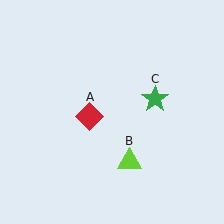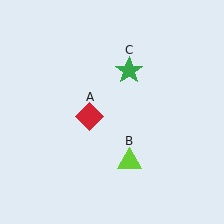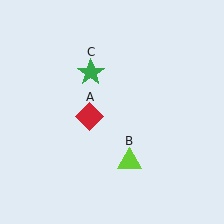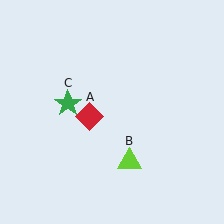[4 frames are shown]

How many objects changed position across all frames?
1 object changed position: green star (object C).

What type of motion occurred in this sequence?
The green star (object C) rotated counterclockwise around the center of the scene.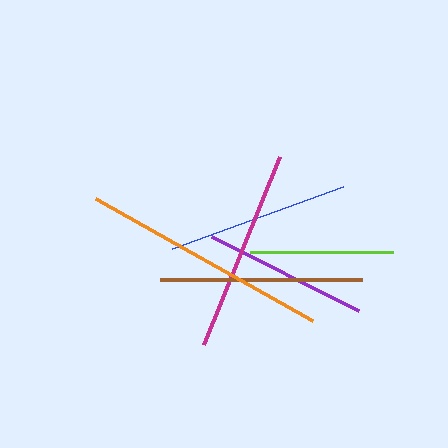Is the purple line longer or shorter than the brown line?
The brown line is longer than the purple line.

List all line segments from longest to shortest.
From longest to shortest: orange, brown, magenta, blue, purple, lime.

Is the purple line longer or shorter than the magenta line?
The magenta line is longer than the purple line.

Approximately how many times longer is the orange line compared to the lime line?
The orange line is approximately 1.7 times the length of the lime line.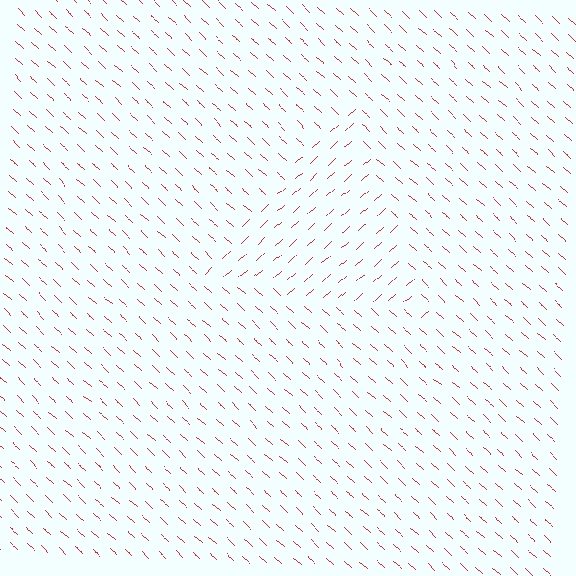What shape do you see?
I see a triangle.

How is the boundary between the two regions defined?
The boundary is defined purely by a change in line orientation (approximately 84 degrees difference). All lines are the same color and thickness.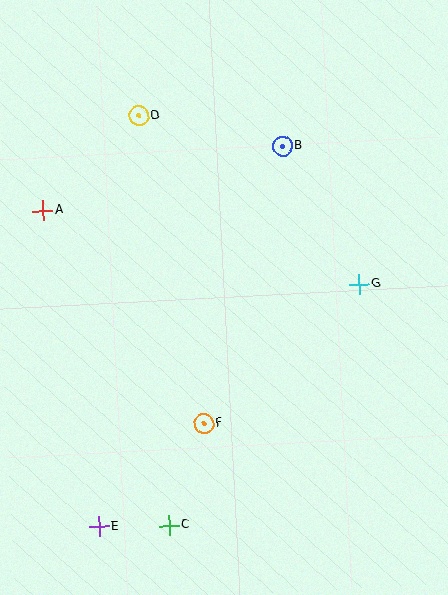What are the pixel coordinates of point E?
Point E is at (99, 527).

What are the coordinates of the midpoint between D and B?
The midpoint between D and B is at (211, 131).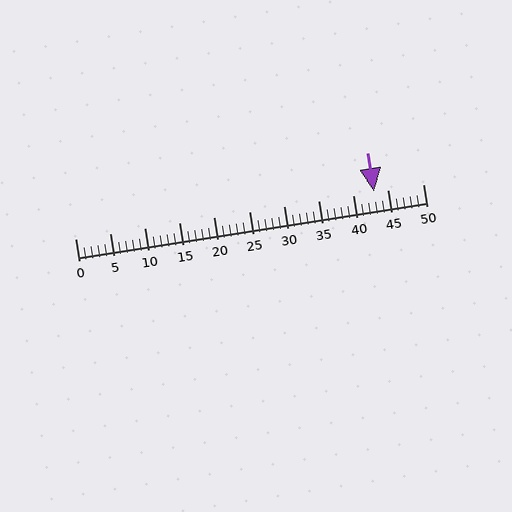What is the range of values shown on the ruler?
The ruler shows values from 0 to 50.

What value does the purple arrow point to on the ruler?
The purple arrow points to approximately 43.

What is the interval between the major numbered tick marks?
The major tick marks are spaced 5 units apart.